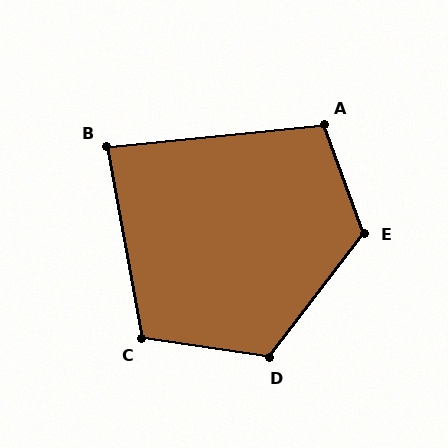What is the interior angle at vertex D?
Approximately 119 degrees (obtuse).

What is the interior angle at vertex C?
Approximately 109 degrees (obtuse).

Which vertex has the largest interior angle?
E, at approximately 122 degrees.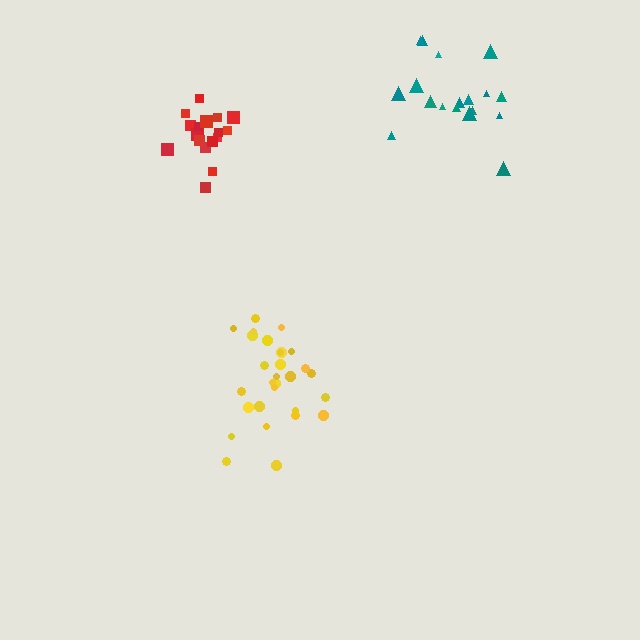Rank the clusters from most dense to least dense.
red, yellow, teal.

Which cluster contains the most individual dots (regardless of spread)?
Yellow (29).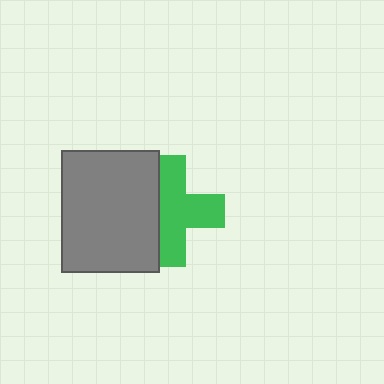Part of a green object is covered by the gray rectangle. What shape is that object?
It is a cross.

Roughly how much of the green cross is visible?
Most of it is visible (roughly 66%).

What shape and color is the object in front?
The object in front is a gray rectangle.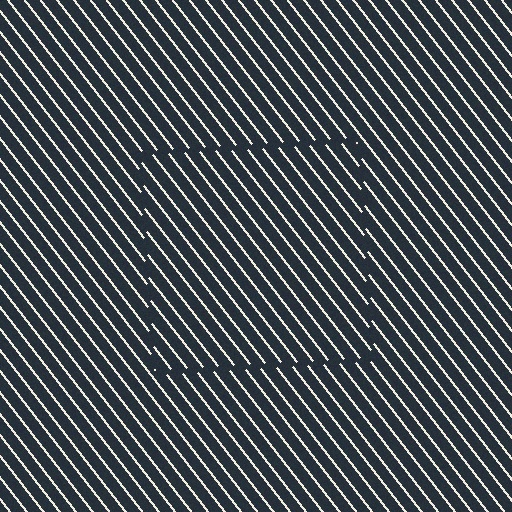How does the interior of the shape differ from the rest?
The interior of the shape contains the same grating, shifted by half a period — the contour is defined by the phase discontinuity where line-ends from the inner and outer gratings abut.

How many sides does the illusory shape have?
4 sides — the line-ends trace a square.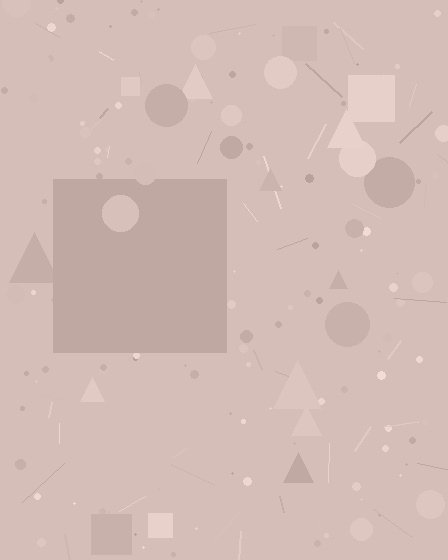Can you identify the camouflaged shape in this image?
The camouflaged shape is a square.